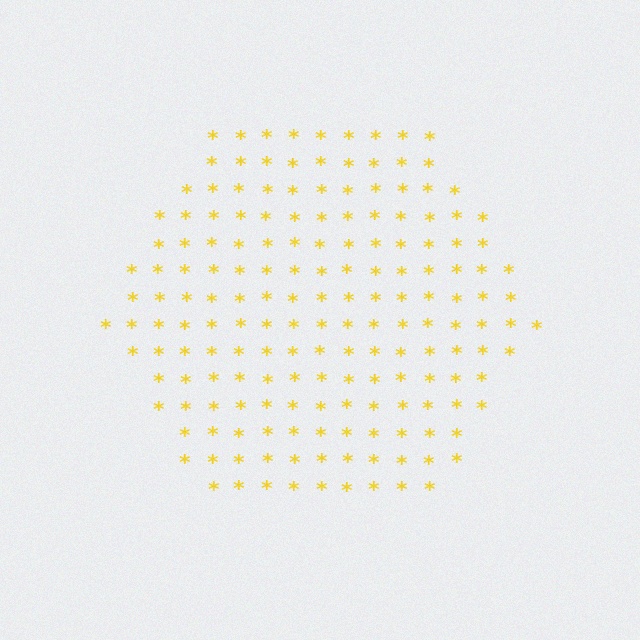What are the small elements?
The small elements are asterisks.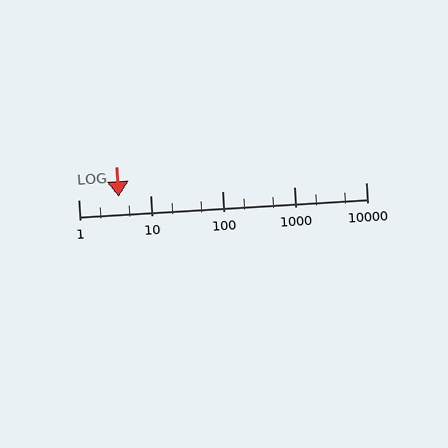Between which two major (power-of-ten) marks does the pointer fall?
The pointer is between 1 and 10.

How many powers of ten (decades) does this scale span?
The scale spans 4 decades, from 1 to 10000.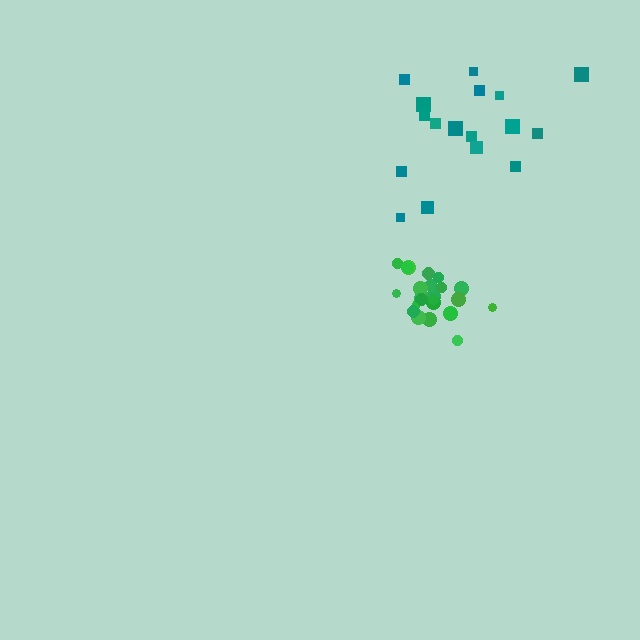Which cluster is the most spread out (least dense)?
Teal.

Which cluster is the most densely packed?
Green.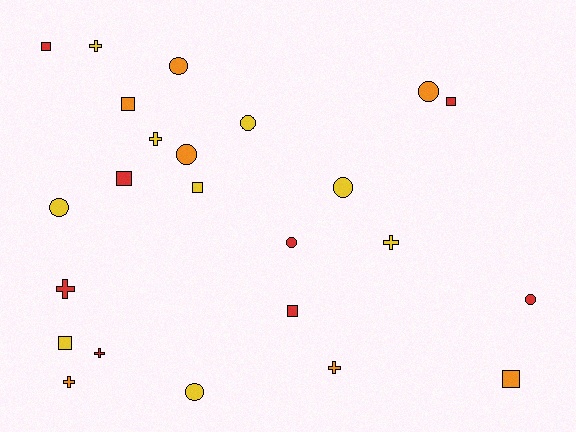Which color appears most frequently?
Yellow, with 9 objects.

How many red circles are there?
There are 2 red circles.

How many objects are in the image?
There are 24 objects.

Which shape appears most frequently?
Circle, with 9 objects.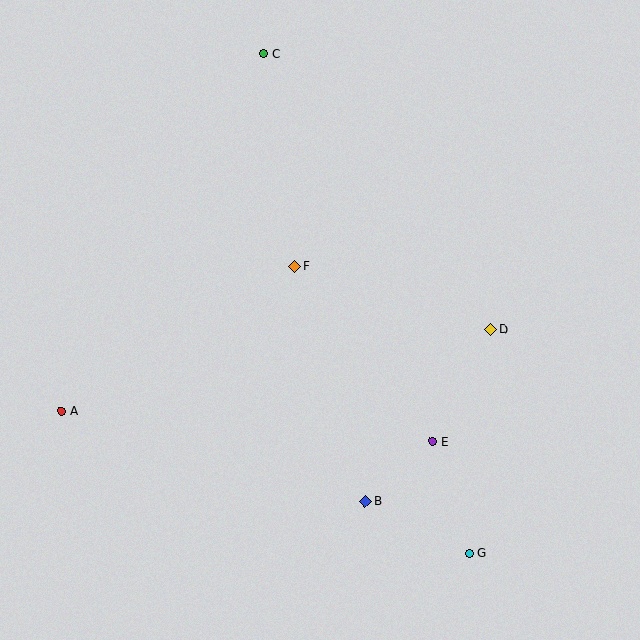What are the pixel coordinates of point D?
Point D is at (491, 330).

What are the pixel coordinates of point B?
Point B is at (365, 501).